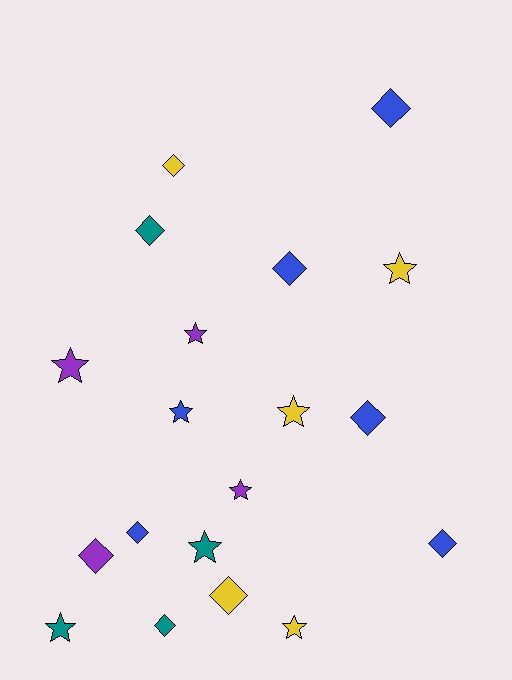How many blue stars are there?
There is 1 blue star.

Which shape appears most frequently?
Diamond, with 10 objects.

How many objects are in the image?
There are 19 objects.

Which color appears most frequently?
Blue, with 6 objects.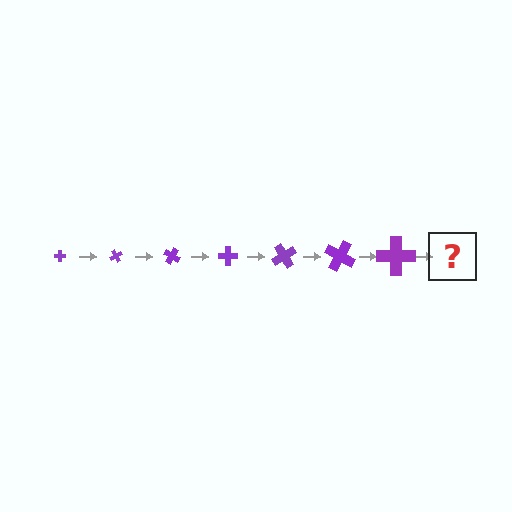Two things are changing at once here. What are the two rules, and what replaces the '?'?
The two rules are that the cross grows larger each step and it rotates 60 degrees each step. The '?' should be a cross, larger than the previous one and rotated 420 degrees from the start.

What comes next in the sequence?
The next element should be a cross, larger than the previous one and rotated 420 degrees from the start.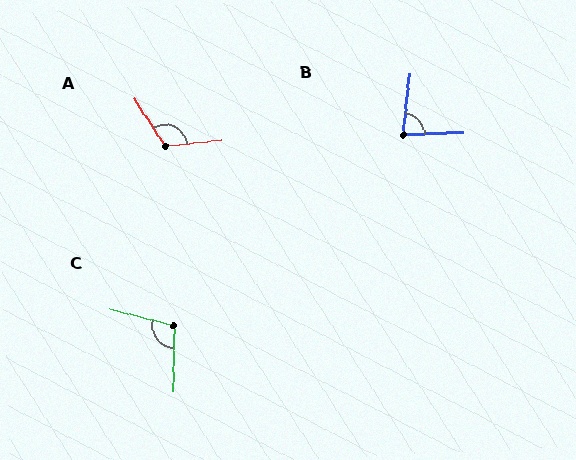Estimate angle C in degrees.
Approximately 103 degrees.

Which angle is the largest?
A, at approximately 117 degrees.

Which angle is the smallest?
B, at approximately 82 degrees.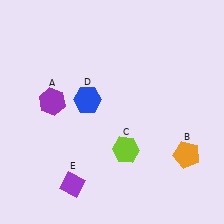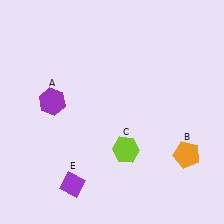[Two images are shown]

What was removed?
The blue hexagon (D) was removed in Image 2.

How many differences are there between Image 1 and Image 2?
There is 1 difference between the two images.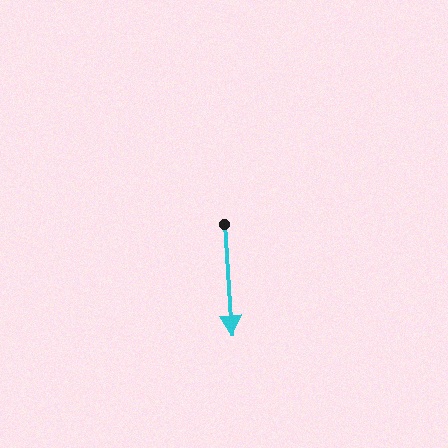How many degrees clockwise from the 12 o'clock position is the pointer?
Approximately 176 degrees.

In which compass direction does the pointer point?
South.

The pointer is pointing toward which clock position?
Roughly 6 o'clock.